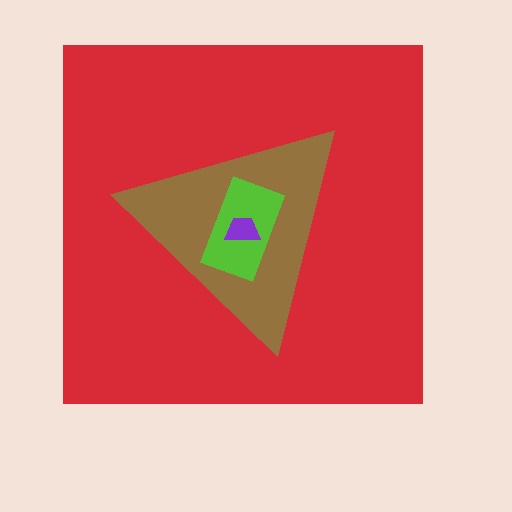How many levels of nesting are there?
4.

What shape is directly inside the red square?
The brown triangle.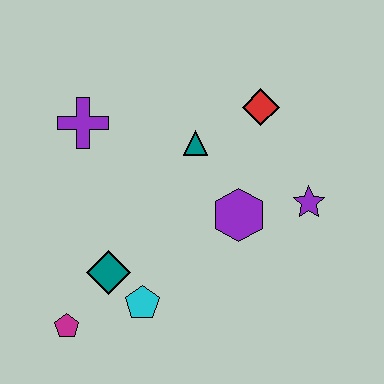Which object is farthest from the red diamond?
The magenta pentagon is farthest from the red diamond.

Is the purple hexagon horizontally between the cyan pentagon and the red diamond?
Yes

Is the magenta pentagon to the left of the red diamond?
Yes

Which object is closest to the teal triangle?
The red diamond is closest to the teal triangle.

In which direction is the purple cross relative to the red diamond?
The purple cross is to the left of the red diamond.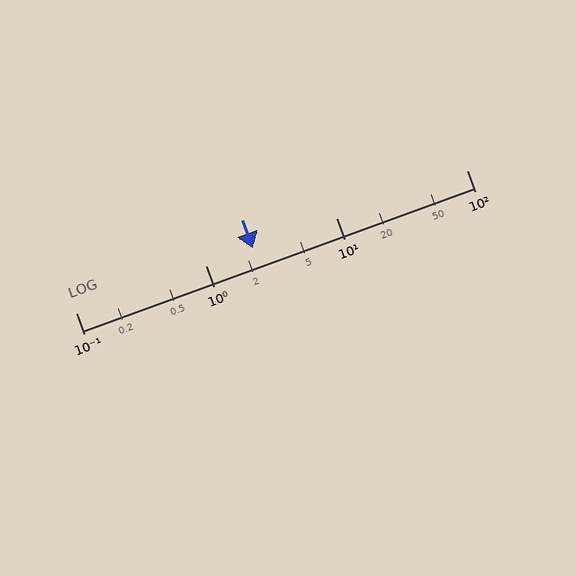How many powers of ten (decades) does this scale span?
The scale spans 3 decades, from 0.1 to 100.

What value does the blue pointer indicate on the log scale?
The pointer indicates approximately 2.3.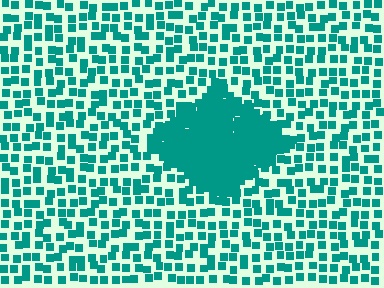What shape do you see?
I see a diamond.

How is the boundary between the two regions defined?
The boundary is defined by a change in element density (approximately 3.2x ratio). All elements are the same color, size, and shape.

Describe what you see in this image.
The image contains small teal elements arranged at two different densities. A diamond-shaped region is visible where the elements are more densely packed than the surrounding area.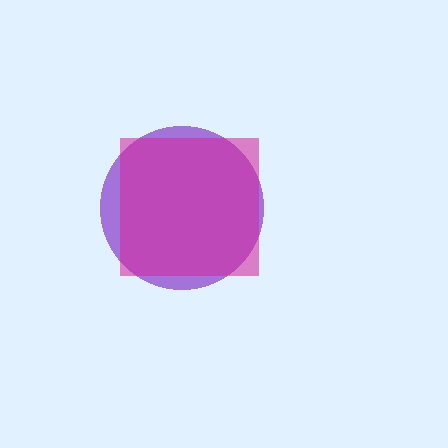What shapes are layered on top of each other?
The layered shapes are: a purple circle, a magenta square.